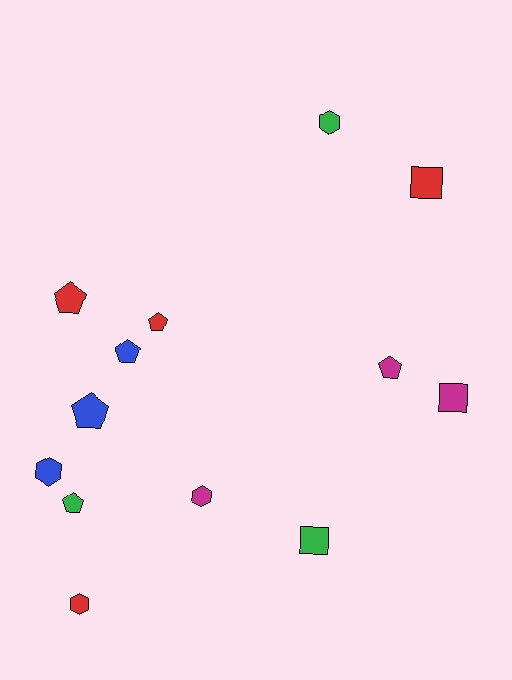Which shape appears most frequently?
Pentagon, with 6 objects.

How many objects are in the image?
There are 13 objects.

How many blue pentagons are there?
There are 2 blue pentagons.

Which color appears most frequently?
Red, with 4 objects.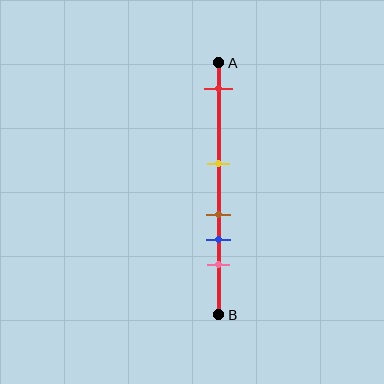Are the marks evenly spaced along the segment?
No, the marks are not evenly spaced.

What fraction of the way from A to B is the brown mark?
The brown mark is approximately 60% (0.6) of the way from A to B.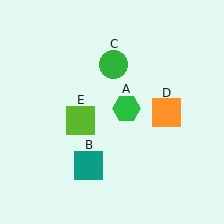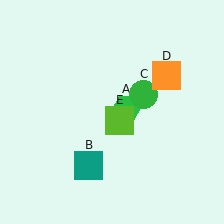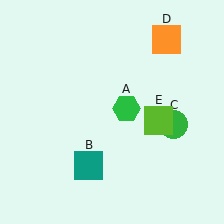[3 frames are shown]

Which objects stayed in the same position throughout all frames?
Green hexagon (object A) and teal square (object B) remained stationary.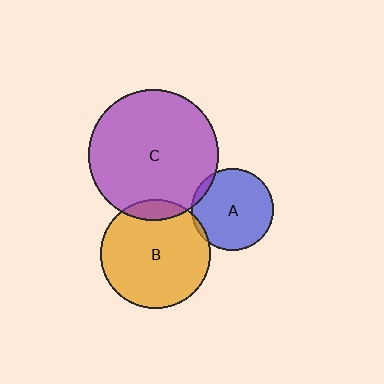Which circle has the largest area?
Circle C (purple).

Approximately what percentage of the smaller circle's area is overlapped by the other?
Approximately 5%.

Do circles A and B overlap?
Yes.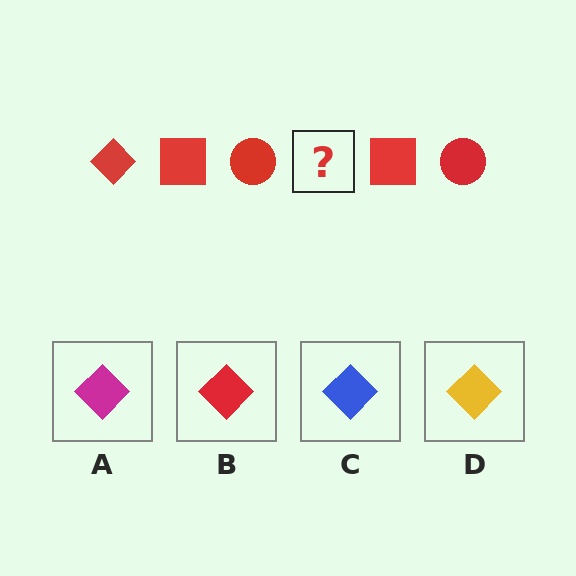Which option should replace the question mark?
Option B.